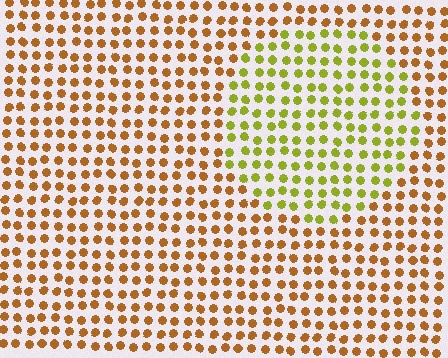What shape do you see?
I see a circle.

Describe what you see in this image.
The image is filled with small brown elements in a uniform arrangement. A circle-shaped region is visible where the elements are tinted to a slightly different hue, forming a subtle color boundary.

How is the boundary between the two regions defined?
The boundary is defined purely by a slight shift in hue (about 43 degrees). Spacing, size, and orientation are identical on both sides.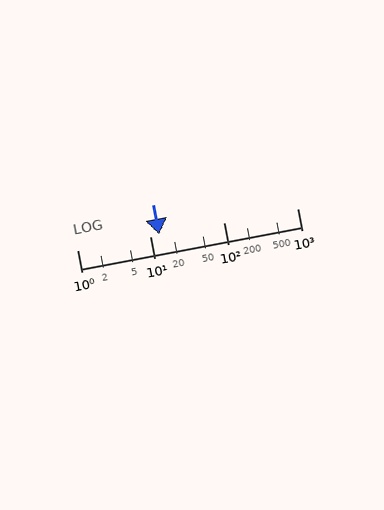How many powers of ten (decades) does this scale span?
The scale spans 3 decades, from 1 to 1000.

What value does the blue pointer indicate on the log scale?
The pointer indicates approximately 13.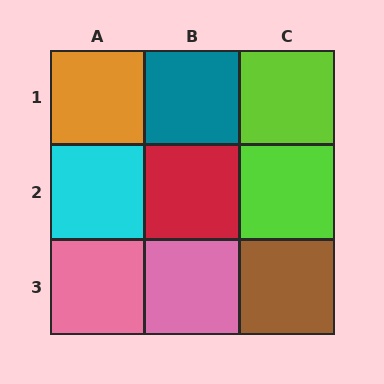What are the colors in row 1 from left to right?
Orange, teal, lime.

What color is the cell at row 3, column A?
Pink.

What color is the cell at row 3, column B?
Pink.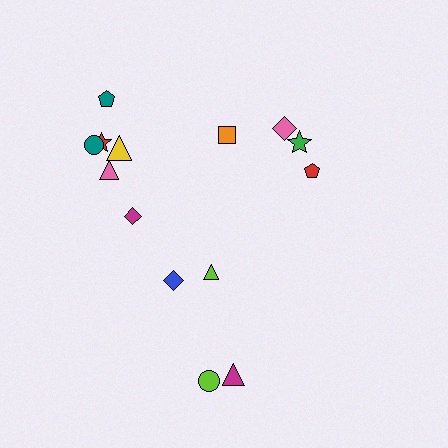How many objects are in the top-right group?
There are 4 objects.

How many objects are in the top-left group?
There are 6 objects.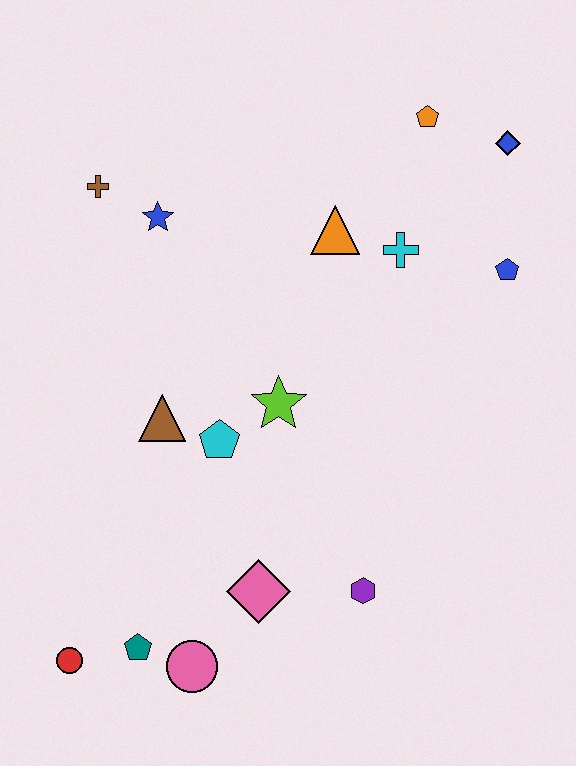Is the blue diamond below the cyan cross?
No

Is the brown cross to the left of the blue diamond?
Yes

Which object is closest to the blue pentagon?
The cyan cross is closest to the blue pentagon.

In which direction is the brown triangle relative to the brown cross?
The brown triangle is below the brown cross.